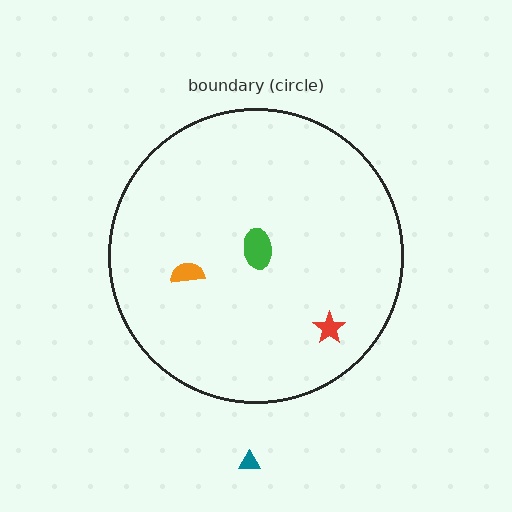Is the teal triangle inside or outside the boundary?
Outside.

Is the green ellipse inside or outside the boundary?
Inside.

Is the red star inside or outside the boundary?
Inside.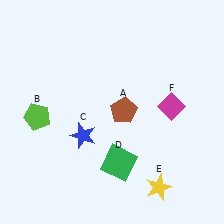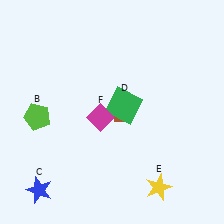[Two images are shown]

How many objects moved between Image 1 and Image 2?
3 objects moved between the two images.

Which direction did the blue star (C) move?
The blue star (C) moved down.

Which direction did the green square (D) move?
The green square (D) moved up.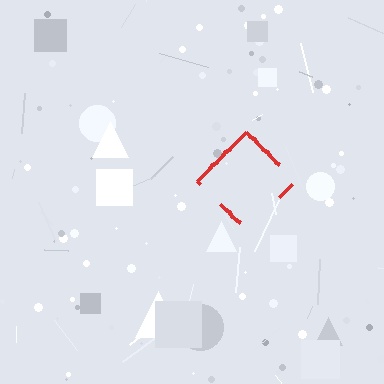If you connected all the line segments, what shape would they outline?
They would outline a diamond.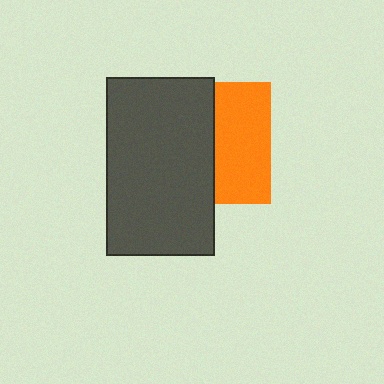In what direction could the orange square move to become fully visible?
The orange square could move right. That would shift it out from behind the dark gray rectangle entirely.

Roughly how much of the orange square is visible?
About half of it is visible (roughly 46%).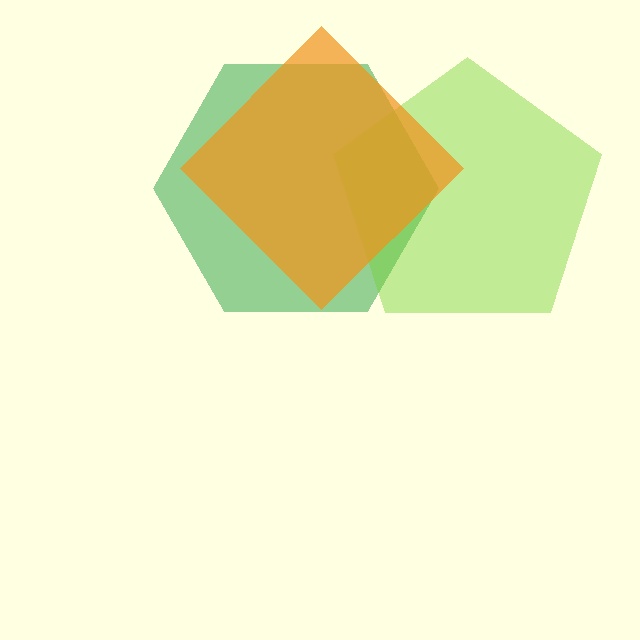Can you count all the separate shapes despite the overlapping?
Yes, there are 3 separate shapes.